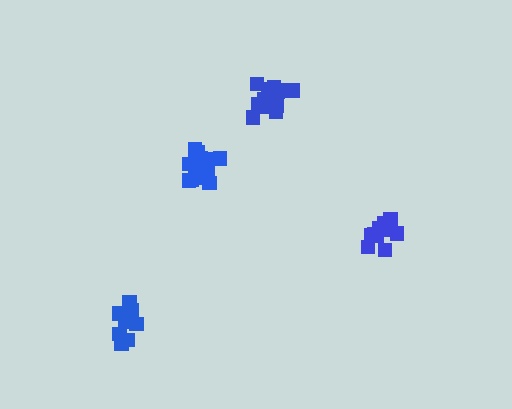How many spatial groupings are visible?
There are 4 spatial groupings.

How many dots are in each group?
Group 1: 15 dots, Group 2: 11 dots, Group 3: 17 dots, Group 4: 12 dots (55 total).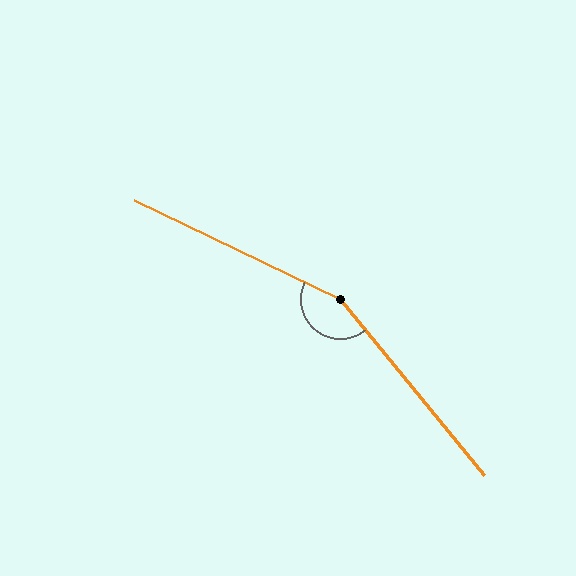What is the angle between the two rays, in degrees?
Approximately 155 degrees.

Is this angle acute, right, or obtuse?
It is obtuse.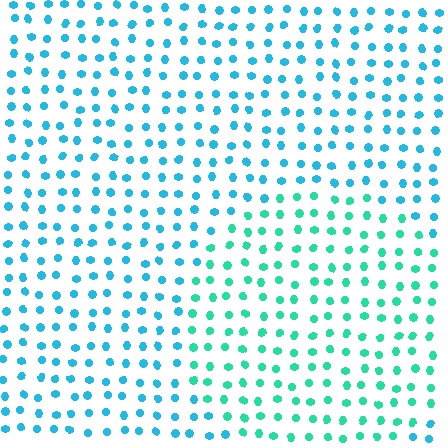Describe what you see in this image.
The image is filled with small cyan elements in a uniform arrangement. A circle-shaped region is visible where the elements are tinted to a slightly different hue, forming a subtle color boundary.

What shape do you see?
I see a circle.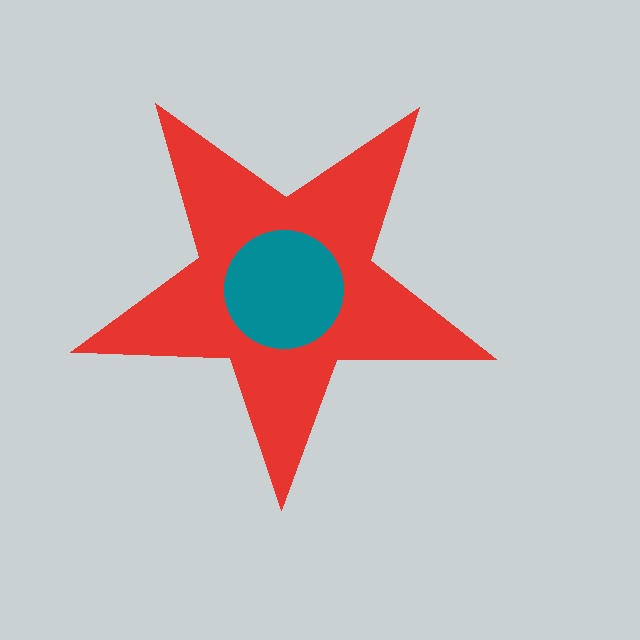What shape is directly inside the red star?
The teal circle.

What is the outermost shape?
The red star.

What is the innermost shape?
The teal circle.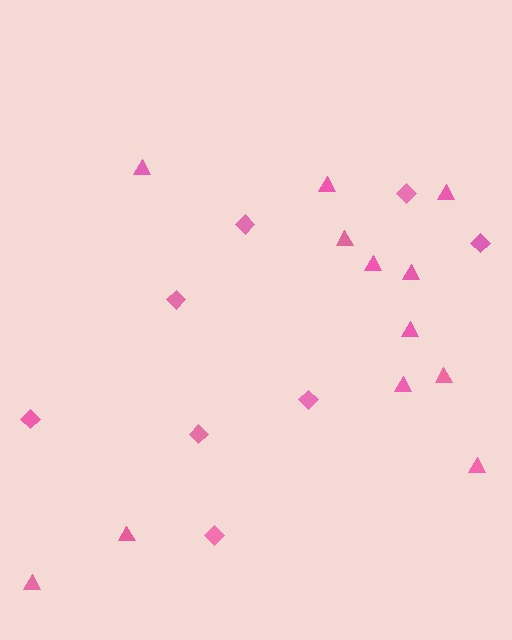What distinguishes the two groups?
There are 2 groups: one group of diamonds (8) and one group of triangles (12).